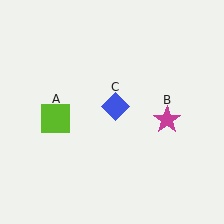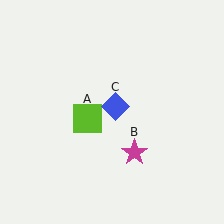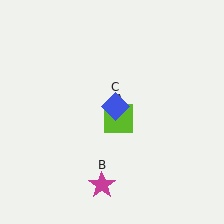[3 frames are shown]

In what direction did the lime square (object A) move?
The lime square (object A) moved right.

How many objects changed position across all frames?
2 objects changed position: lime square (object A), magenta star (object B).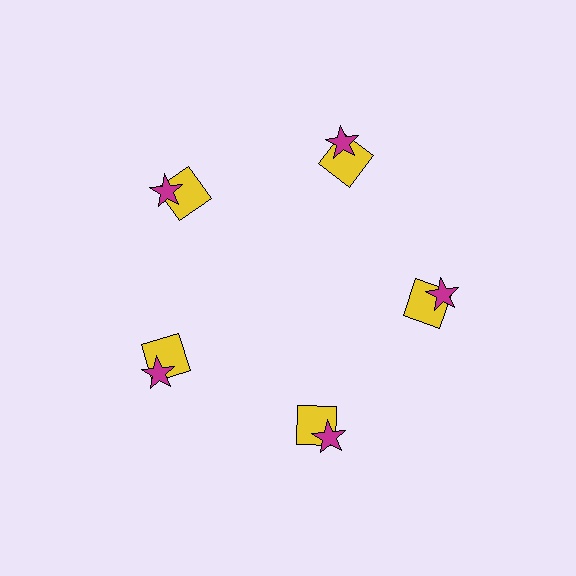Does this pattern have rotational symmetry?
Yes, this pattern has 5-fold rotational symmetry. It looks the same after rotating 72 degrees around the center.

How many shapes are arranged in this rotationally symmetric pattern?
There are 10 shapes, arranged in 5 groups of 2.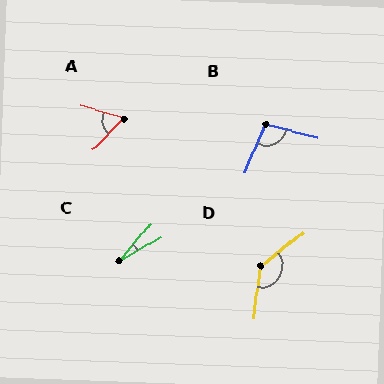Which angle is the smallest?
C, at approximately 19 degrees.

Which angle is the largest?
D, at approximately 135 degrees.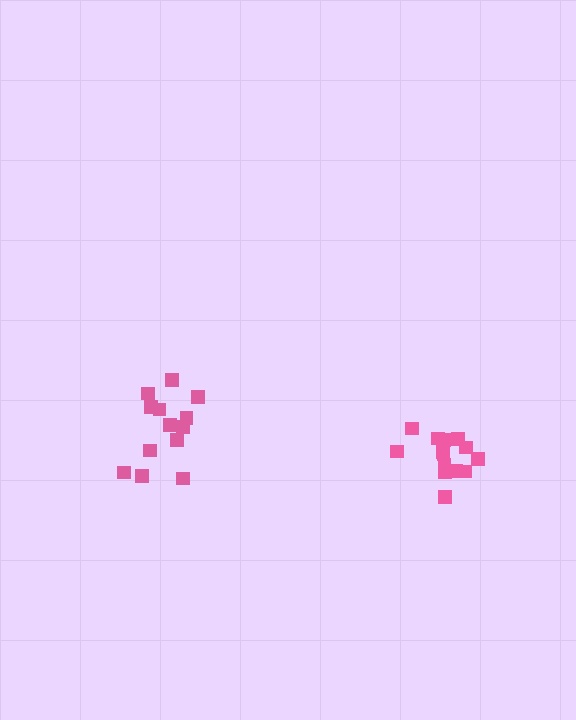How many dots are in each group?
Group 1: 14 dots, Group 2: 13 dots (27 total).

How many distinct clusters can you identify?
There are 2 distinct clusters.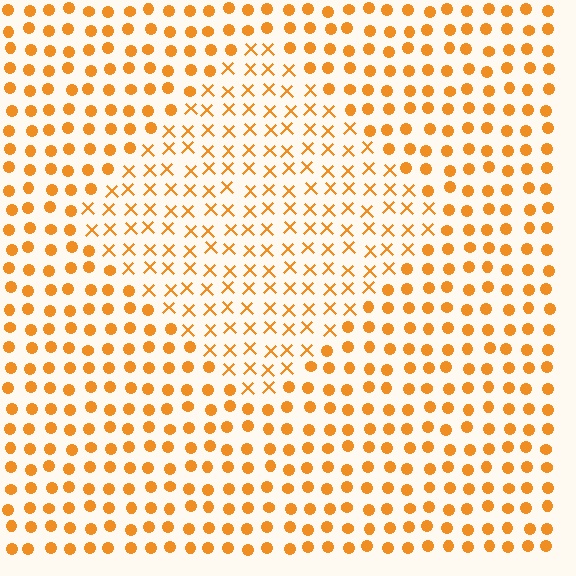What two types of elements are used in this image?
The image uses X marks inside the diamond region and circles outside it.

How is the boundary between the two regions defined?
The boundary is defined by a change in element shape: X marks inside vs. circles outside. All elements share the same color and spacing.